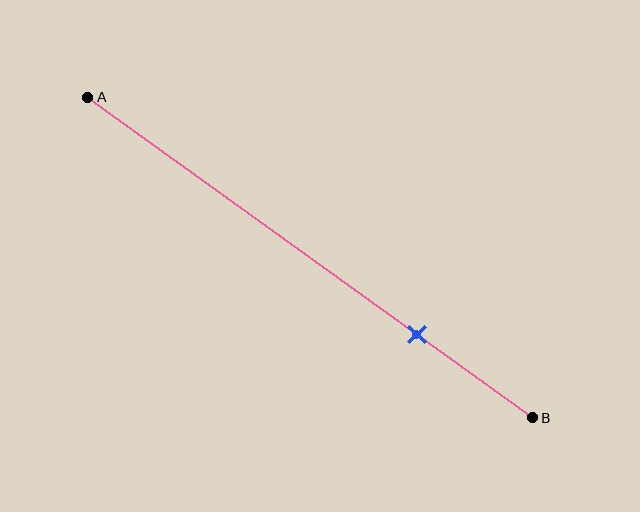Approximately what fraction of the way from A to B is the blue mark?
The blue mark is approximately 75% of the way from A to B.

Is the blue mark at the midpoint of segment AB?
No, the mark is at about 75% from A, not at the 50% midpoint.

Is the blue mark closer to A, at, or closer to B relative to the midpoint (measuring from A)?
The blue mark is closer to point B than the midpoint of segment AB.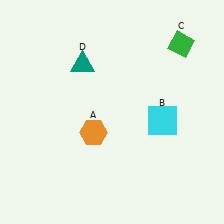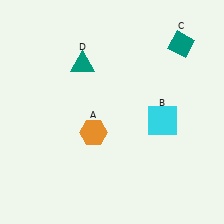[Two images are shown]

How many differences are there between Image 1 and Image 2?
There is 1 difference between the two images.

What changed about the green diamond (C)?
In Image 1, C is green. In Image 2, it changed to teal.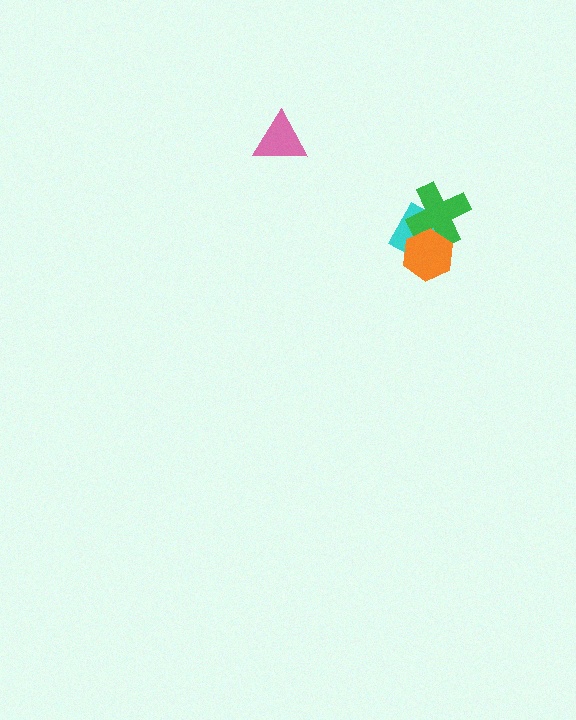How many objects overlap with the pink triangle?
0 objects overlap with the pink triangle.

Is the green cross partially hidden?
Yes, it is partially covered by another shape.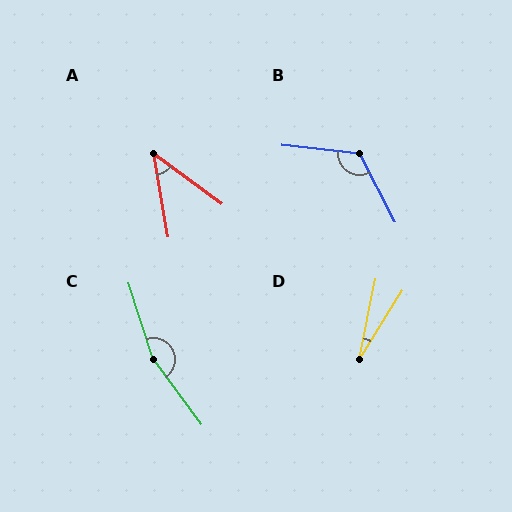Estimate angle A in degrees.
Approximately 44 degrees.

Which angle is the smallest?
D, at approximately 21 degrees.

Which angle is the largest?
C, at approximately 161 degrees.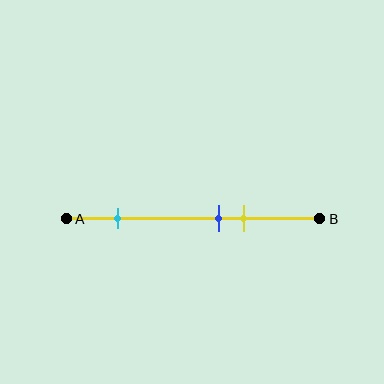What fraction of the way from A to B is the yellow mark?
The yellow mark is approximately 70% (0.7) of the way from A to B.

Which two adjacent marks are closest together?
The blue and yellow marks are the closest adjacent pair.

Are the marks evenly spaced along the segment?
No, the marks are not evenly spaced.